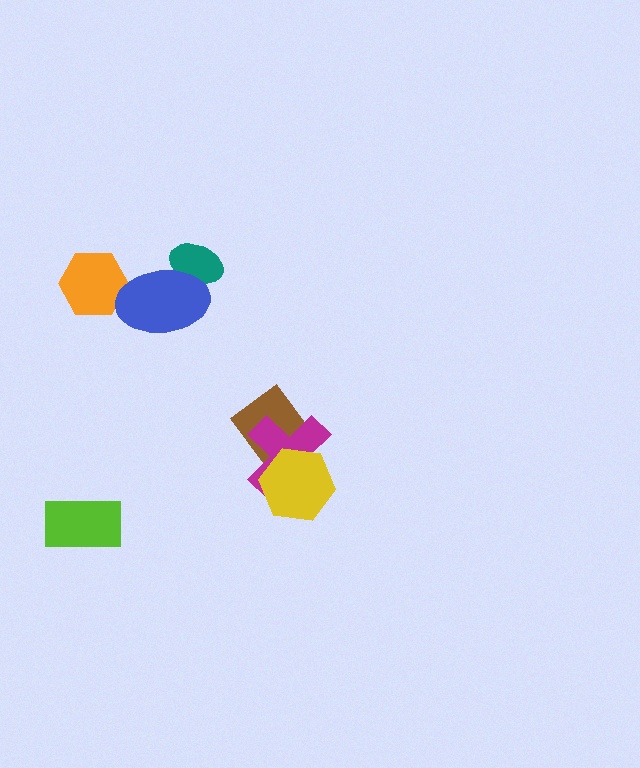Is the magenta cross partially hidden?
Yes, it is partially covered by another shape.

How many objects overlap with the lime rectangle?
0 objects overlap with the lime rectangle.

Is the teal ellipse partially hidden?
Yes, it is partially covered by another shape.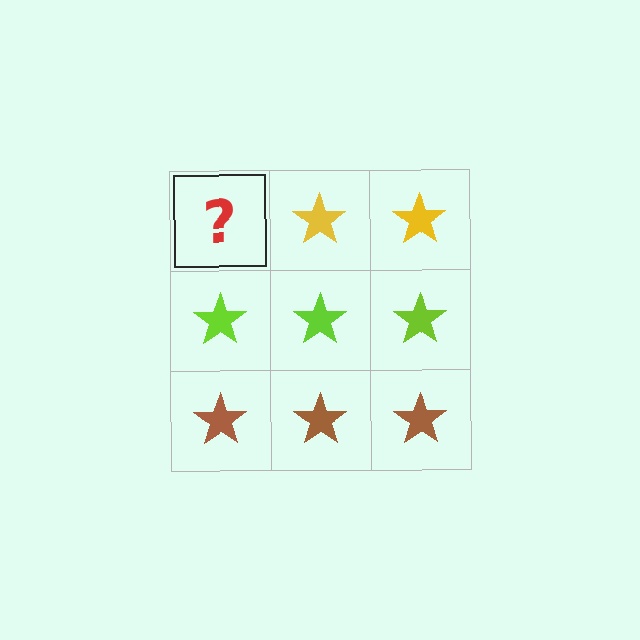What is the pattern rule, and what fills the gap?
The rule is that each row has a consistent color. The gap should be filled with a yellow star.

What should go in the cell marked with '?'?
The missing cell should contain a yellow star.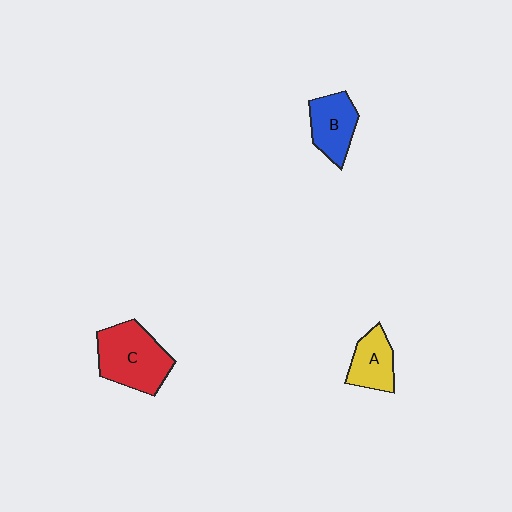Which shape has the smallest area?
Shape A (yellow).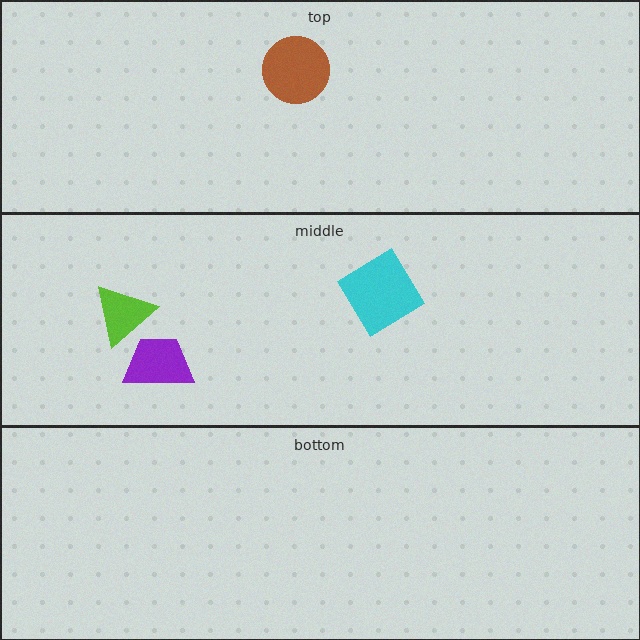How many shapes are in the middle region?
3.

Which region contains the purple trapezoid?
The middle region.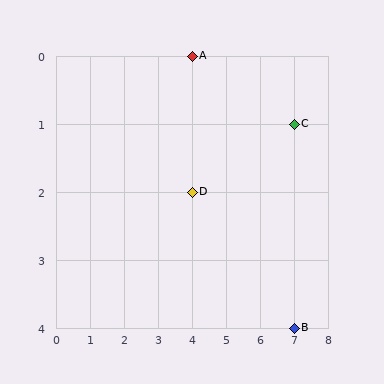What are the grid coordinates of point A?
Point A is at grid coordinates (4, 0).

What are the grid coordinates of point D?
Point D is at grid coordinates (4, 2).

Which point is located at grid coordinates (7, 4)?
Point B is at (7, 4).